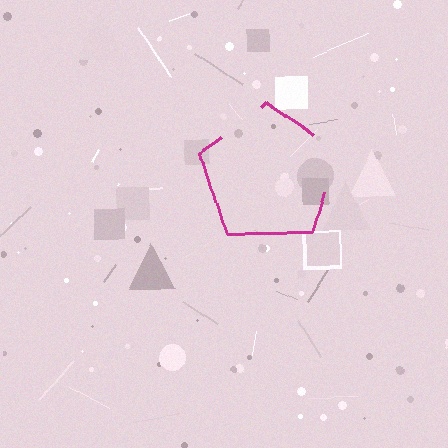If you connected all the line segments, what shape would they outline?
They would outline a pentagon.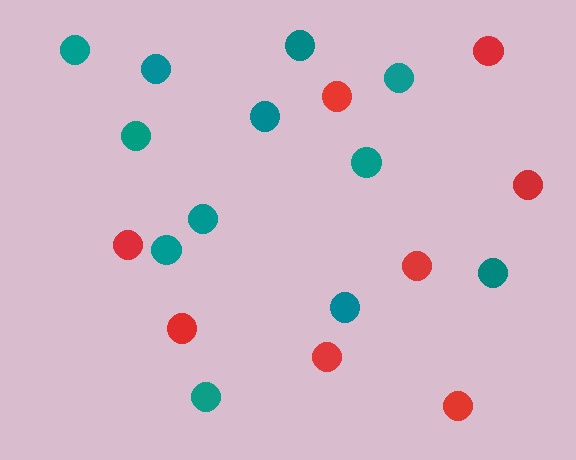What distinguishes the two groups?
There are 2 groups: one group of red circles (8) and one group of teal circles (12).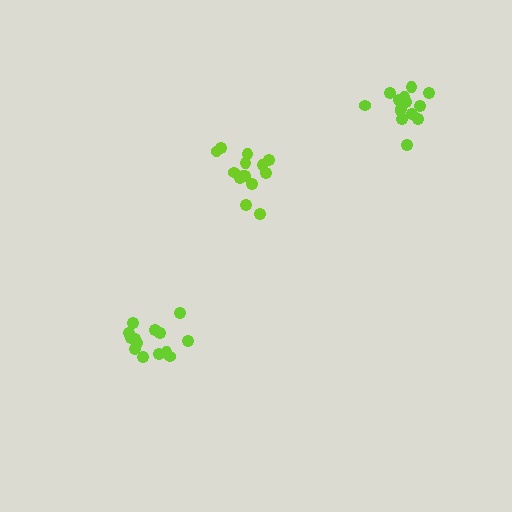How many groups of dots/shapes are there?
There are 3 groups.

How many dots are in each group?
Group 1: 14 dots, Group 2: 15 dots, Group 3: 14 dots (43 total).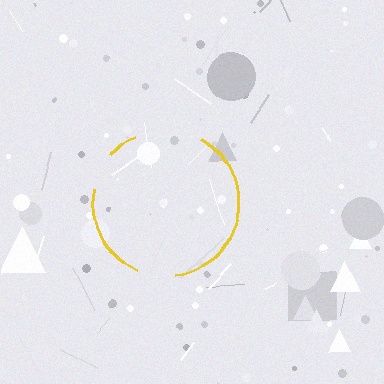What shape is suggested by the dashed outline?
The dashed outline suggests a circle.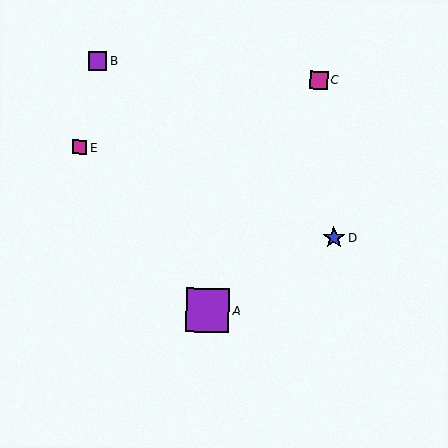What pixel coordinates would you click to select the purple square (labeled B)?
Click at (97, 61) to select the purple square B.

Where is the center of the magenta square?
The center of the magenta square is at (80, 147).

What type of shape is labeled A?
Shape A is a purple square.